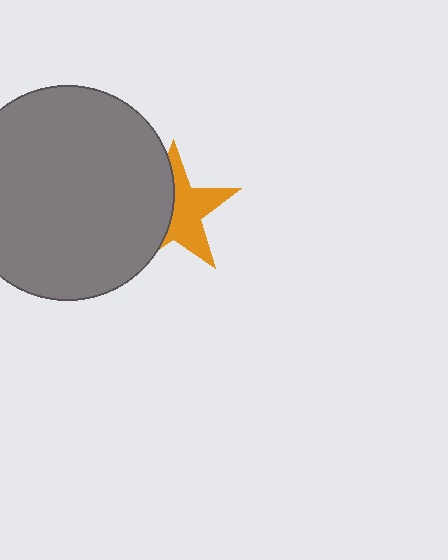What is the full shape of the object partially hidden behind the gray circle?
The partially hidden object is an orange star.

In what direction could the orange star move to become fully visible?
The orange star could move right. That would shift it out from behind the gray circle entirely.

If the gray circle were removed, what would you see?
You would see the complete orange star.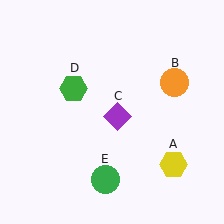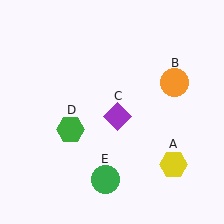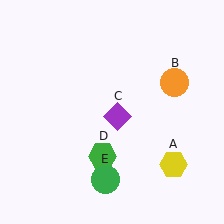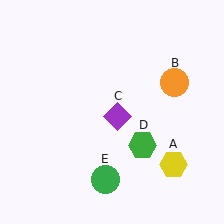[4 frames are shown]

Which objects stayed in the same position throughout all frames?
Yellow hexagon (object A) and orange circle (object B) and purple diamond (object C) and green circle (object E) remained stationary.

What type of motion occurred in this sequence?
The green hexagon (object D) rotated counterclockwise around the center of the scene.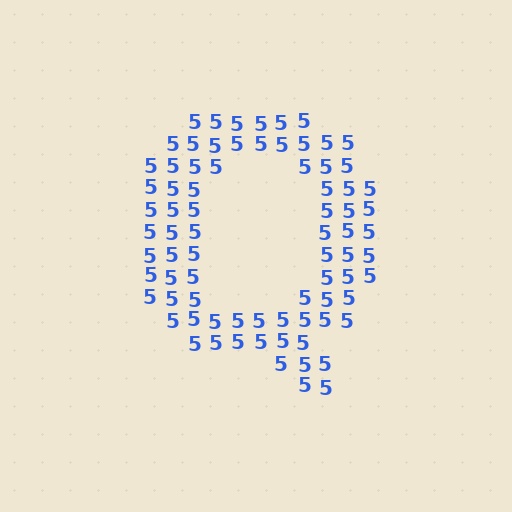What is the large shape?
The large shape is the letter Q.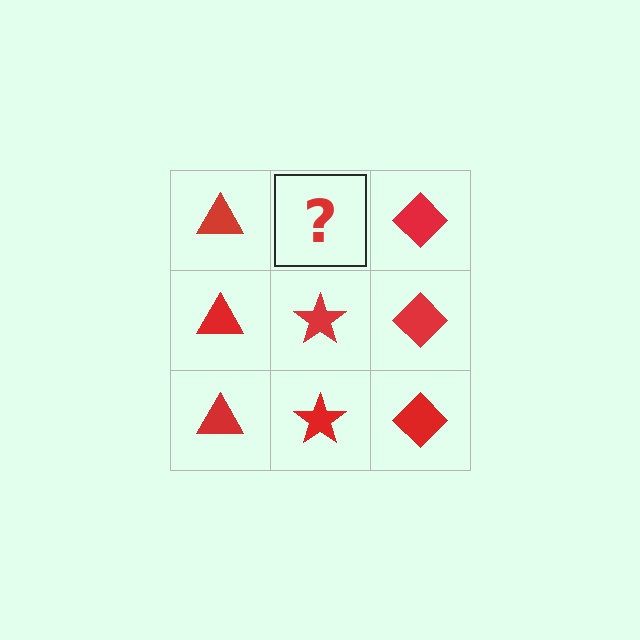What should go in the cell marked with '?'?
The missing cell should contain a red star.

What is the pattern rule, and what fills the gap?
The rule is that each column has a consistent shape. The gap should be filled with a red star.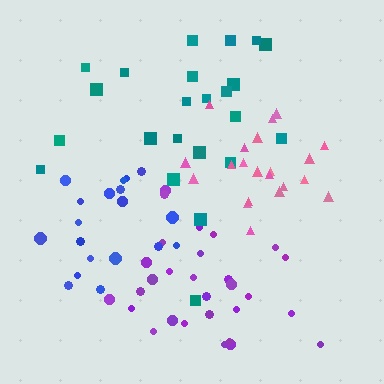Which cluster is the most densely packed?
Blue.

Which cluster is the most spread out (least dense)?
Teal.